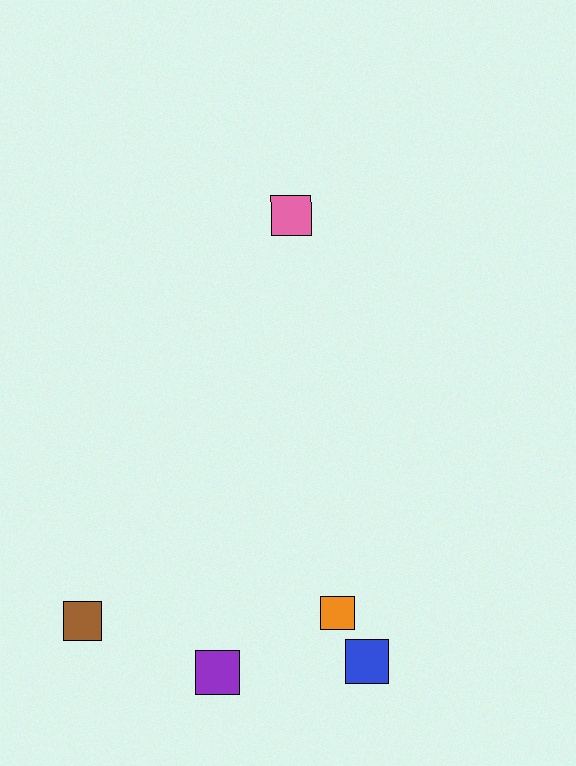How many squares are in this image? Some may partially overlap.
There are 5 squares.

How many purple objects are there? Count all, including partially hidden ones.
There is 1 purple object.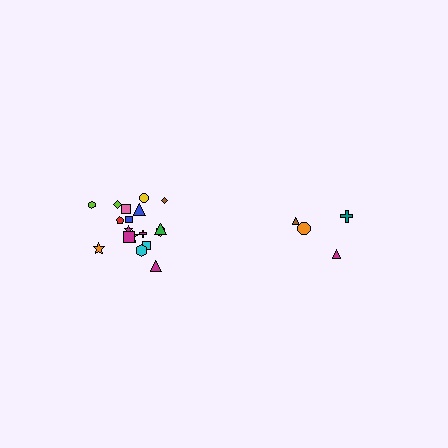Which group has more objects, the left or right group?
The left group.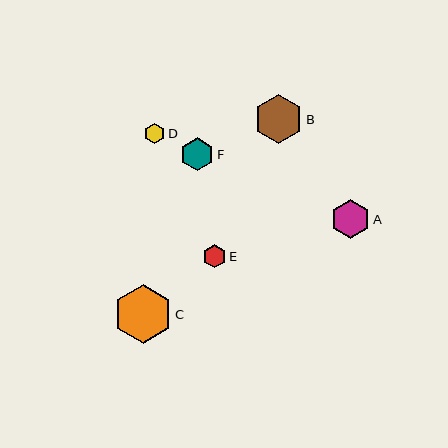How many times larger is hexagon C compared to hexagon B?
Hexagon C is approximately 1.2 times the size of hexagon B.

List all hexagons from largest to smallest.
From largest to smallest: C, B, A, F, E, D.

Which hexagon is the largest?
Hexagon C is the largest with a size of approximately 58 pixels.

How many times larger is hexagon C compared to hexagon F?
Hexagon C is approximately 1.8 times the size of hexagon F.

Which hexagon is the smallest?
Hexagon D is the smallest with a size of approximately 21 pixels.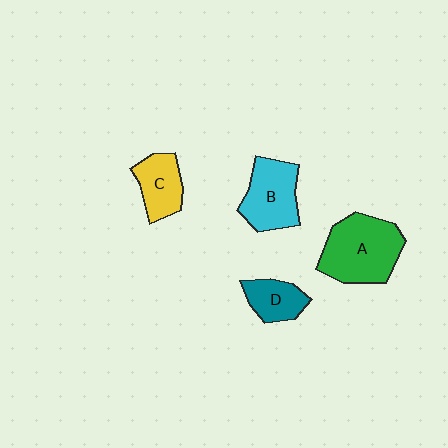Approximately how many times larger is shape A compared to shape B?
Approximately 1.3 times.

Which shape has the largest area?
Shape A (green).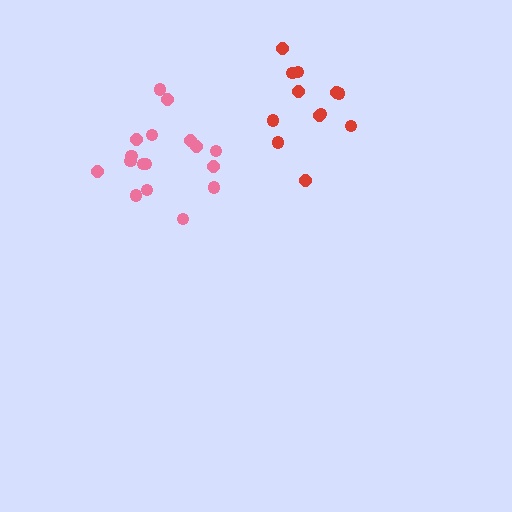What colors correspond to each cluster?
The clusters are colored: red, pink.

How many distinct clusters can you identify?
There are 2 distinct clusters.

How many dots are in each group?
Group 1: 12 dots, Group 2: 17 dots (29 total).